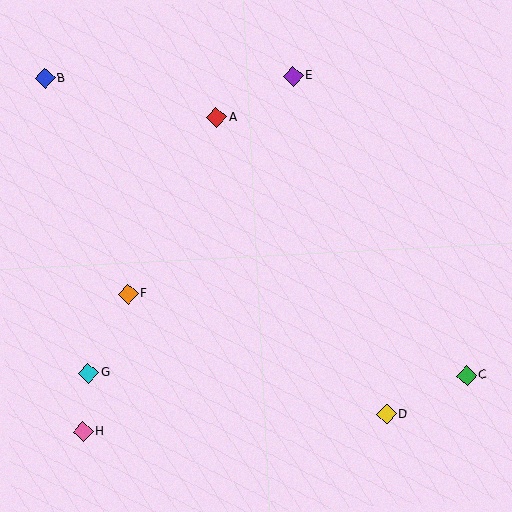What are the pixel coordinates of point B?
Point B is at (45, 78).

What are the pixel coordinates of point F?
Point F is at (128, 294).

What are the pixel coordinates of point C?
Point C is at (467, 375).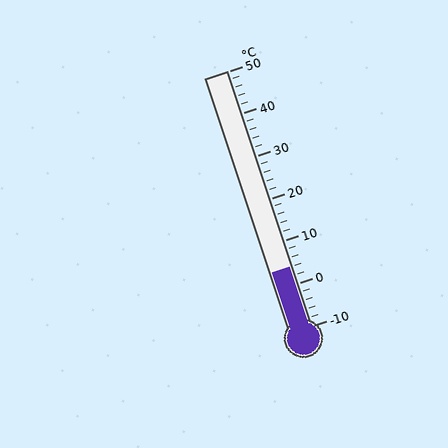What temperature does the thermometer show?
The thermometer shows approximately 4°C.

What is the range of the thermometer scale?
The thermometer scale ranges from -10°C to 50°C.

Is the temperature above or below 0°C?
The temperature is above 0°C.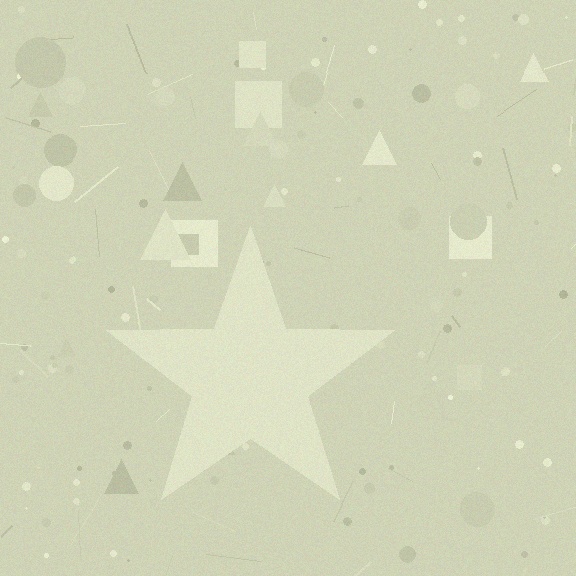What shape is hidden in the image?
A star is hidden in the image.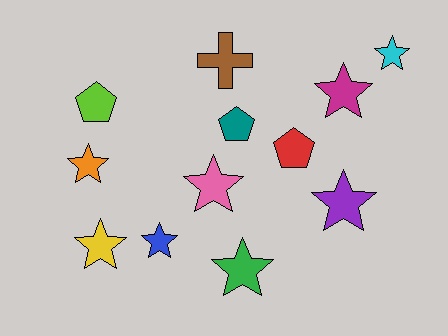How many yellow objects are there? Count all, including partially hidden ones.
There is 1 yellow object.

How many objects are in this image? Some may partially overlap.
There are 12 objects.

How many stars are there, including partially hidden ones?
There are 8 stars.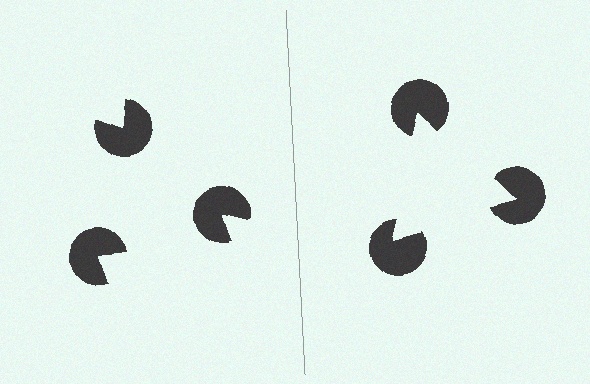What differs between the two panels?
The pac-man discs are positioned identically on both sides; only the wedge orientations differ. On the right they align to a triangle; on the left they are misaligned.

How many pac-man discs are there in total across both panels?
6 — 3 on each side.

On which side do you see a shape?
An illusory triangle appears on the right side. On the left side the wedge cuts are rotated, so no coherent shape forms.